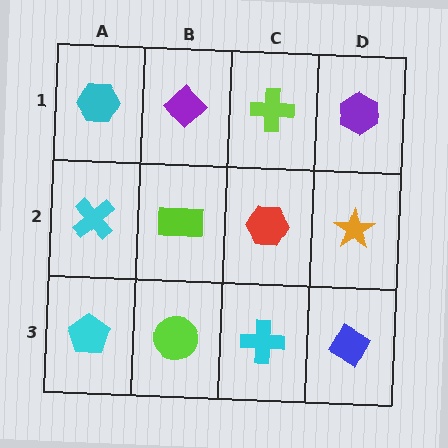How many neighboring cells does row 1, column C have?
3.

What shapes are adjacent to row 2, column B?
A purple diamond (row 1, column B), a lime circle (row 3, column B), a cyan cross (row 2, column A), a red hexagon (row 2, column C).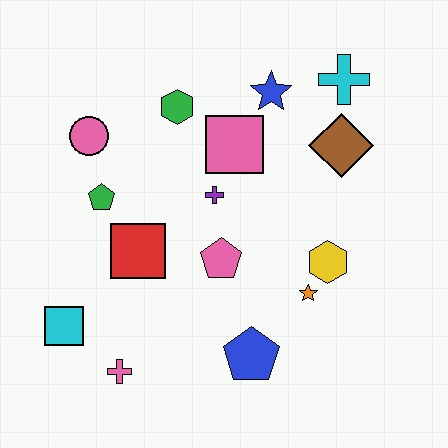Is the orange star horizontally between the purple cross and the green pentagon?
No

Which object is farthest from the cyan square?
The cyan cross is farthest from the cyan square.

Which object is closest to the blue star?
The pink square is closest to the blue star.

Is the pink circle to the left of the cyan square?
No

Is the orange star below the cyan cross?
Yes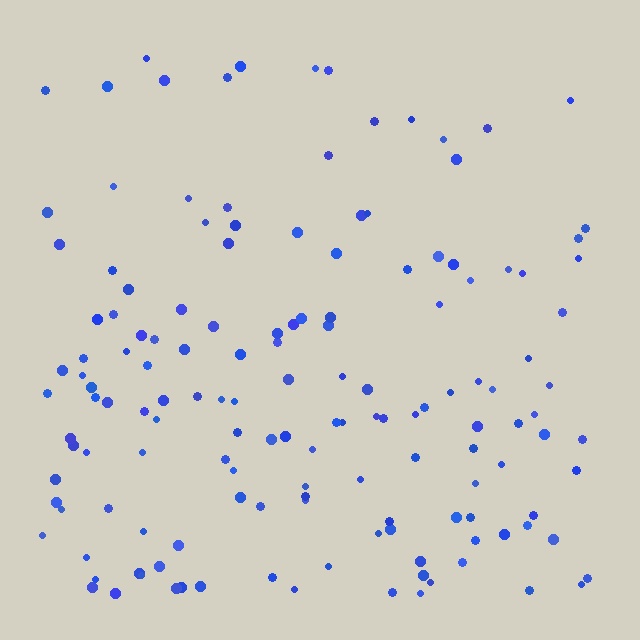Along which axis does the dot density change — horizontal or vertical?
Vertical.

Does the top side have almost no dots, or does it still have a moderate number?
Still a moderate number, just noticeably fewer than the bottom.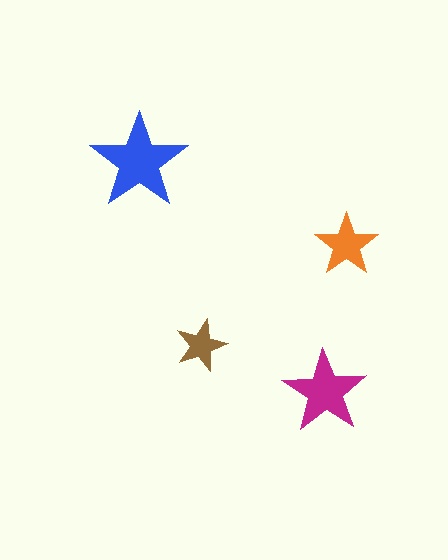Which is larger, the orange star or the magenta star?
The magenta one.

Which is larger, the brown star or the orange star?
The orange one.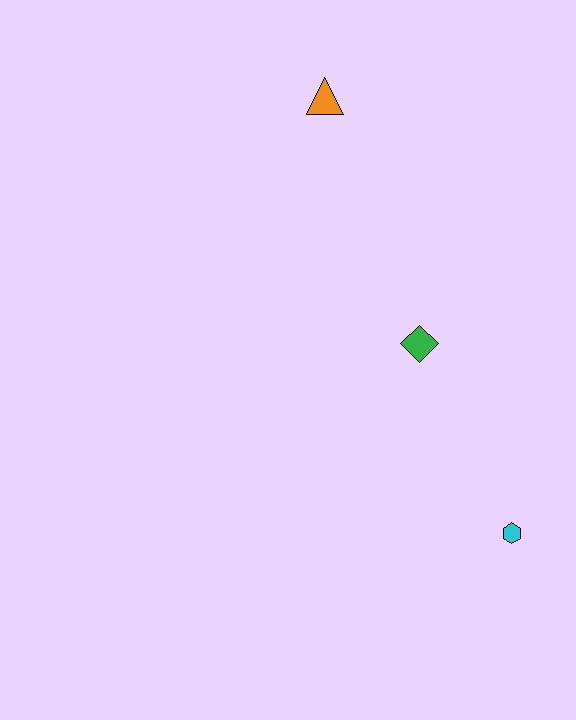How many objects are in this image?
There are 3 objects.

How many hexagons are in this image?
There is 1 hexagon.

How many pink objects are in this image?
There are no pink objects.